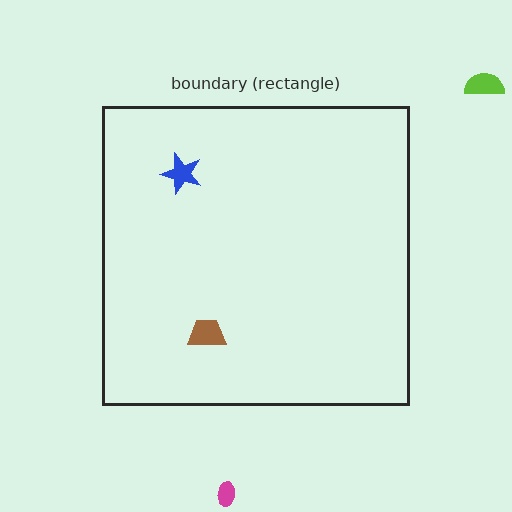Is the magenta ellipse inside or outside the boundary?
Outside.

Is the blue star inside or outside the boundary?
Inside.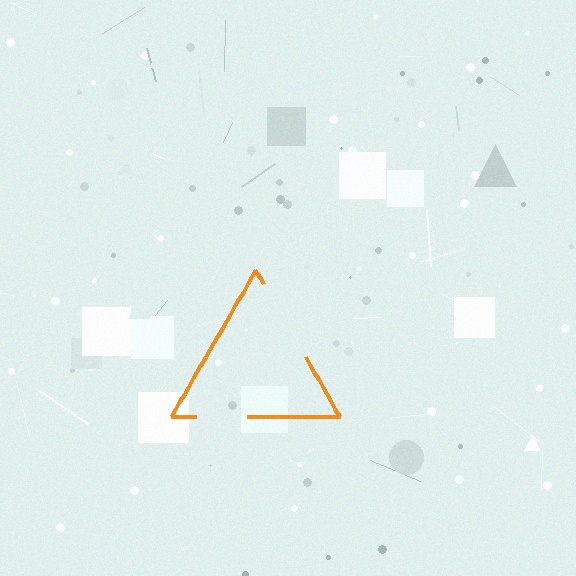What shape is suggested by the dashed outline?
The dashed outline suggests a triangle.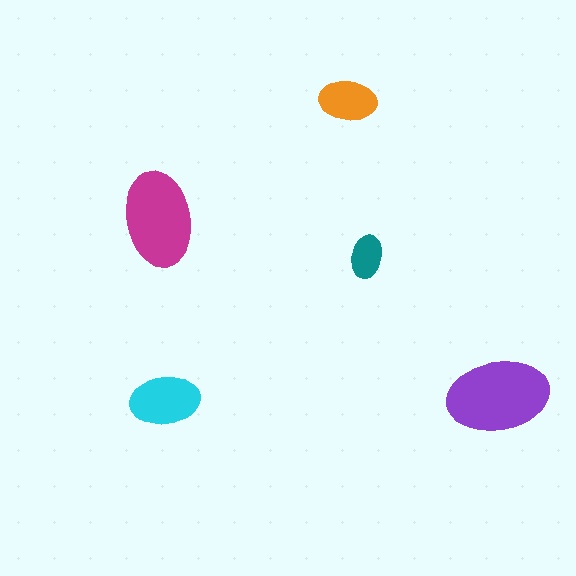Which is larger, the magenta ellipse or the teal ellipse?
The magenta one.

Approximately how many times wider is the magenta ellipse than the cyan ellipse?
About 1.5 times wider.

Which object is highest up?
The orange ellipse is topmost.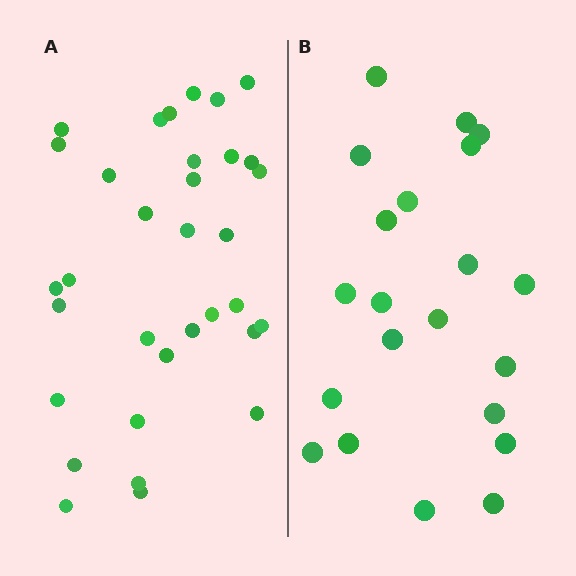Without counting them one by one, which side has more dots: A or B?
Region A (the left region) has more dots.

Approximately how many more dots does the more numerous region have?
Region A has roughly 12 or so more dots than region B.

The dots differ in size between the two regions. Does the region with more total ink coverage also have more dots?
No. Region B has more total ink coverage because its dots are larger, but region A actually contains more individual dots. Total area can be misleading — the number of items is what matters here.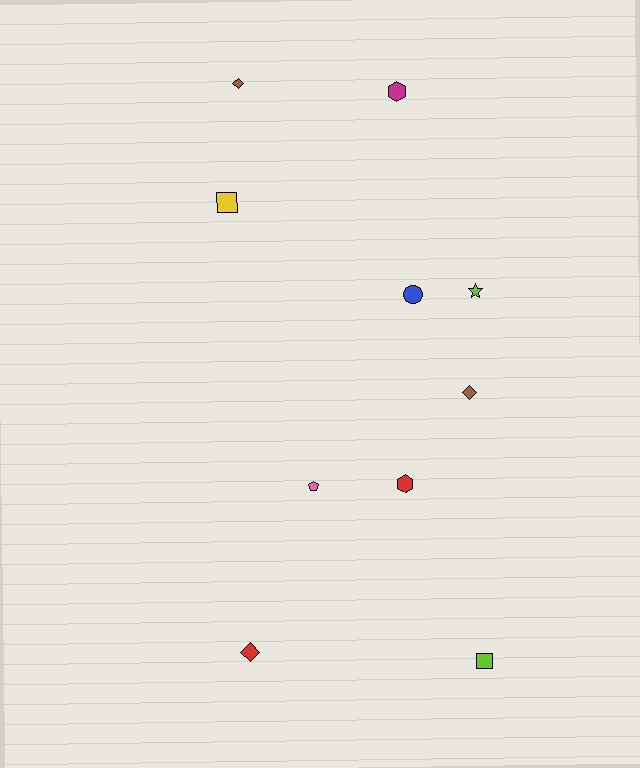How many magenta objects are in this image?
There is 1 magenta object.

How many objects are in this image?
There are 10 objects.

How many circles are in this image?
There is 1 circle.